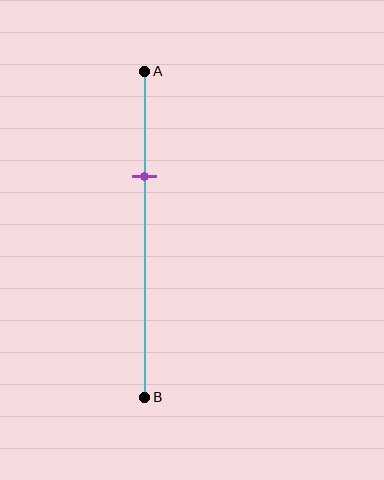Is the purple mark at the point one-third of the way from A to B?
Yes, the mark is approximately at the one-third point.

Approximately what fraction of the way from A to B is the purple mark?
The purple mark is approximately 30% of the way from A to B.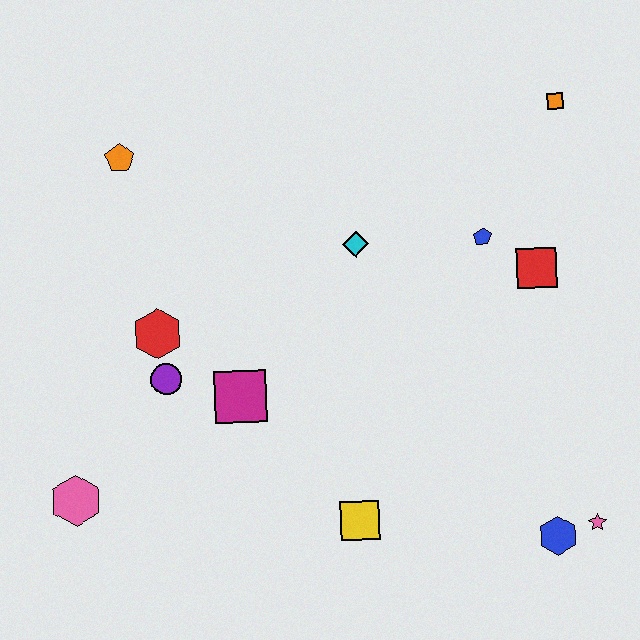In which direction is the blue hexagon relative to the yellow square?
The blue hexagon is to the right of the yellow square.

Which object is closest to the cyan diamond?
The blue pentagon is closest to the cyan diamond.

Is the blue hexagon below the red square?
Yes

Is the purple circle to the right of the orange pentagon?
Yes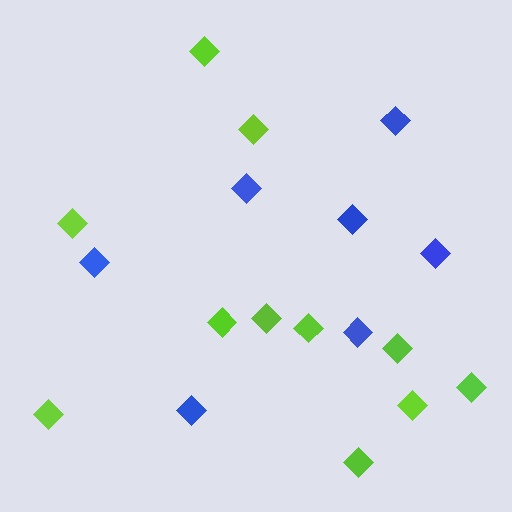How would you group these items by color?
There are 2 groups: one group of blue diamonds (7) and one group of lime diamonds (11).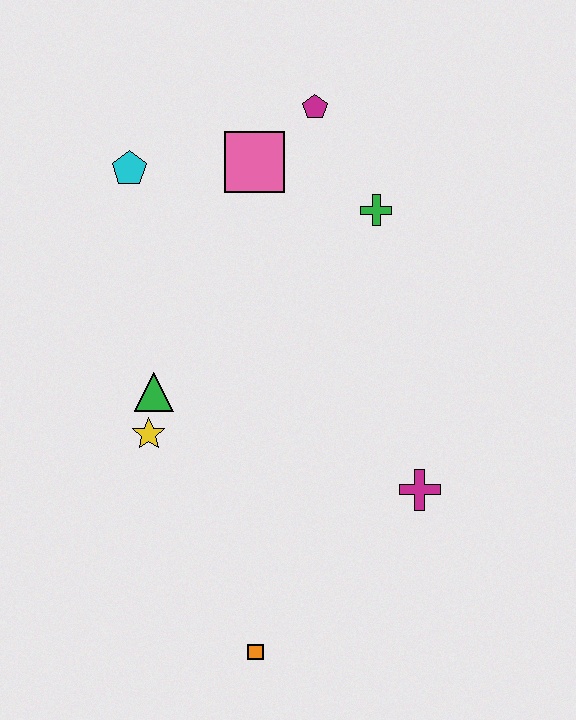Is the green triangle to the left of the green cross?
Yes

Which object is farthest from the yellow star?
The magenta pentagon is farthest from the yellow star.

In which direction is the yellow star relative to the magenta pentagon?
The yellow star is below the magenta pentagon.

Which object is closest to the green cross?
The magenta pentagon is closest to the green cross.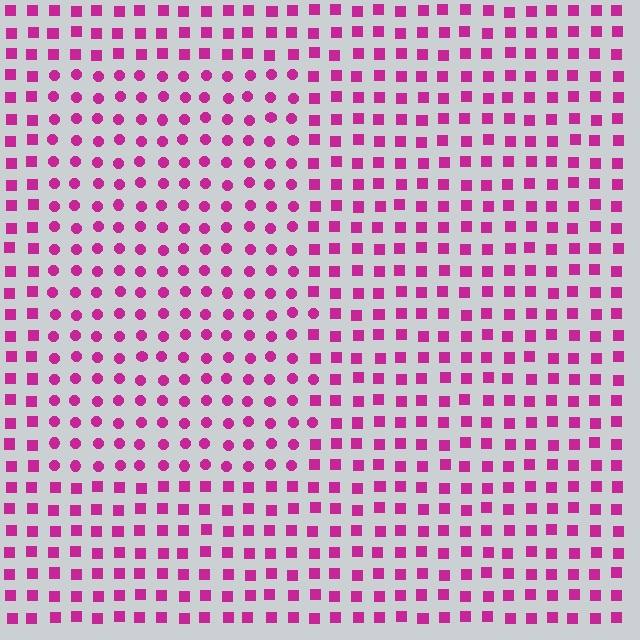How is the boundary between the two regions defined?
The boundary is defined by a change in element shape: circles inside vs. squares outside. All elements share the same color and spacing.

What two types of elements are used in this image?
The image uses circles inside the rectangle region and squares outside it.